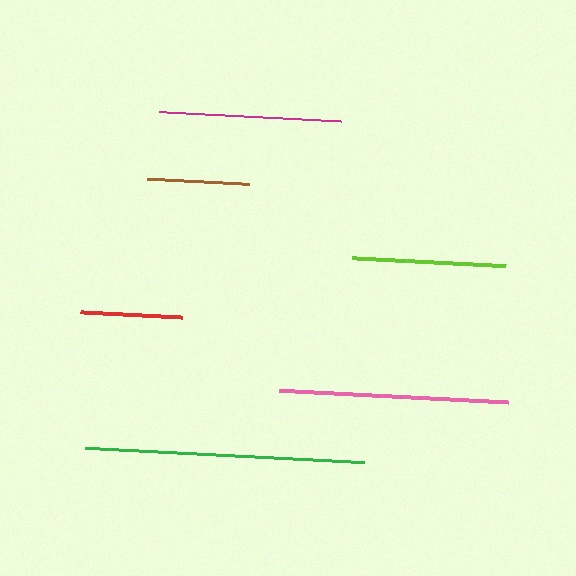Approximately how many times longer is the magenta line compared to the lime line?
The magenta line is approximately 1.2 times the length of the lime line.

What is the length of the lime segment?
The lime segment is approximately 154 pixels long.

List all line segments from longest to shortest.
From longest to shortest: green, pink, magenta, lime, brown, red.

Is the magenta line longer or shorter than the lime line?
The magenta line is longer than the lime line.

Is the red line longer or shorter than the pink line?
The pink line is longer than the red line.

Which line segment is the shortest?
The red line is the shortest at approximately 102 pixels.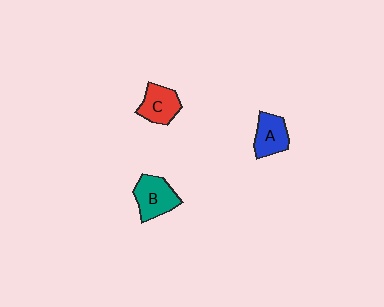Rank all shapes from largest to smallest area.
From largest to smallest: B (teal), C (red), A (blue).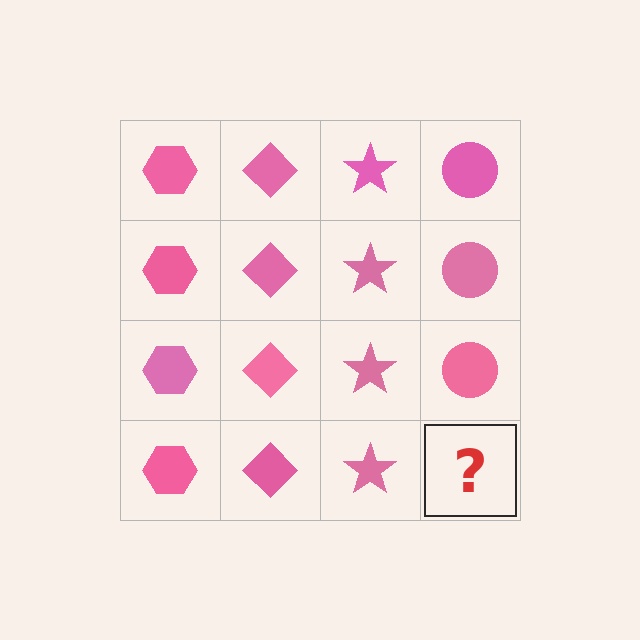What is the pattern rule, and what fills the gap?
The rule is that each column has a consistent shape. The gap should be filled with a pink circle.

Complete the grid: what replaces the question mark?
The question mark should be replaced with a pink circle.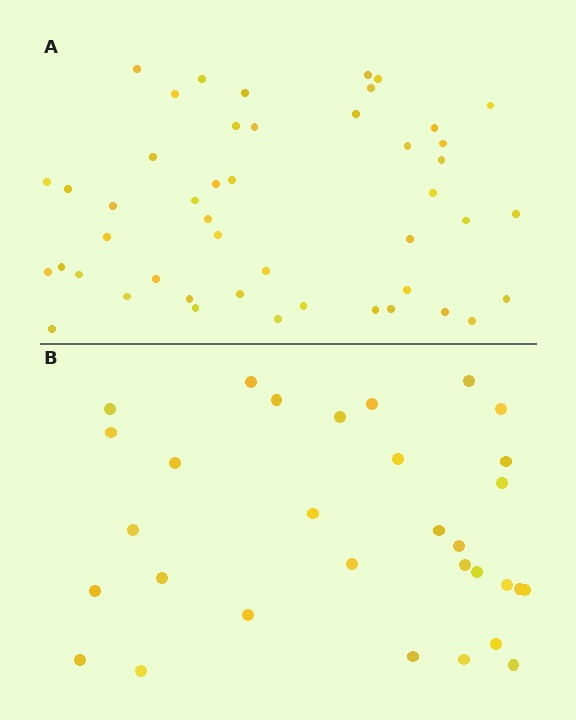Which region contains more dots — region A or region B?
Region A (the top region) has more dots.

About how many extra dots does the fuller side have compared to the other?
Region A has approximately 15 more dots than region B.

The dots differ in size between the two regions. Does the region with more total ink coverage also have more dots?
No. Region B has more total ink coverage because its dots are larger, but region A actually contains more individual dots. Total area can be misleading — the number of items is what matters here.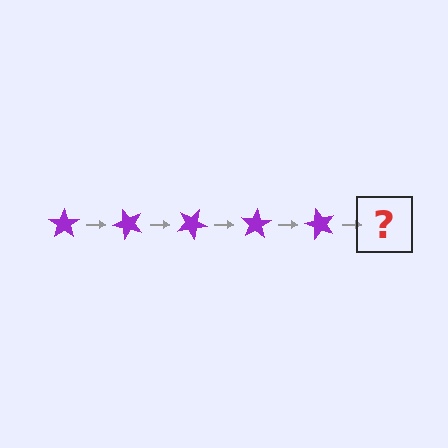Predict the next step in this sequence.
The next step is a purple star rotated 250 degrees.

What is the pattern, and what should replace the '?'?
The pattern is that the star rotates 50 degrees each step. The '?' should be a purple star rotated 250 degrees.